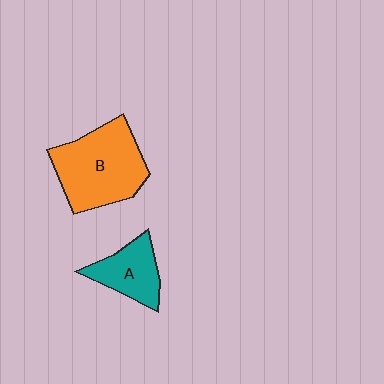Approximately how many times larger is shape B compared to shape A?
Approximately 1.9 times.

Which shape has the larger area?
Shape B (orange).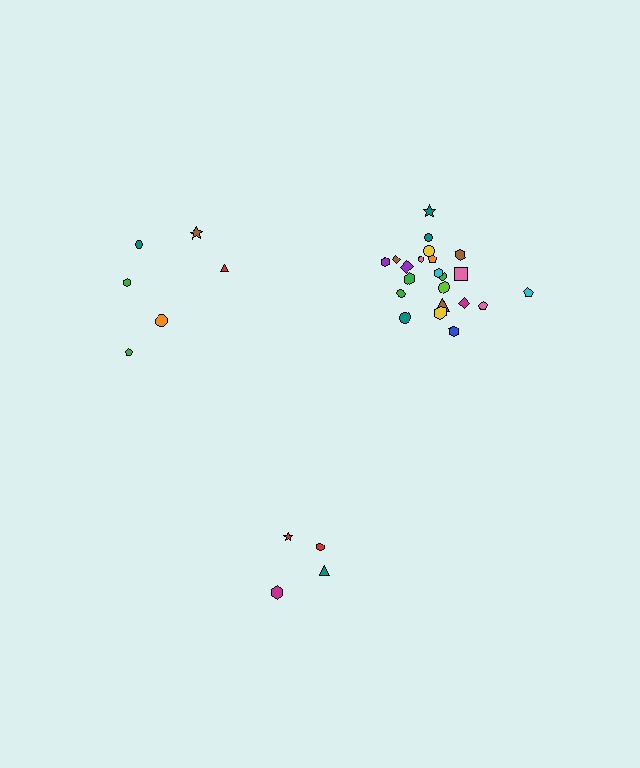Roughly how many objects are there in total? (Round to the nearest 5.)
Roughly 30 objects in total.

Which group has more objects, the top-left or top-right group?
The top-right group.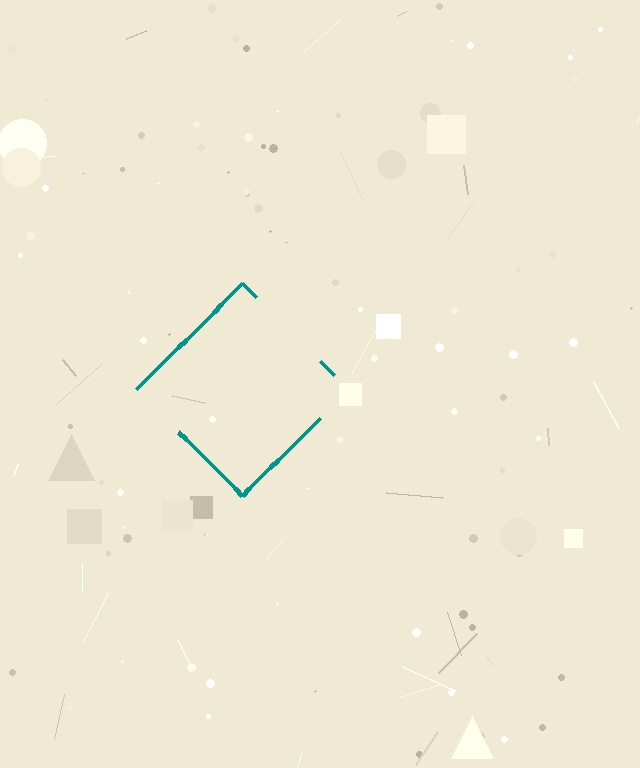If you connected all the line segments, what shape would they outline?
They would outline a diamond.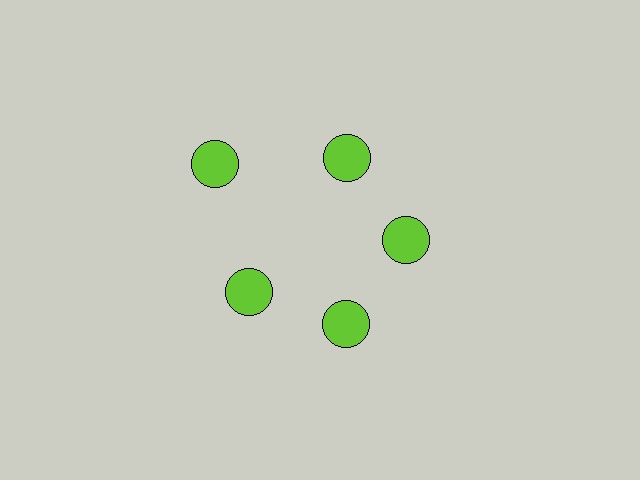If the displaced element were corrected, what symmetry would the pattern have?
It would have 5-fold rotational symmetry — the pattern would map onto itself every 72 degrees.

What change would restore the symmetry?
The symmetry would be restored by moving it inward, back onto the ring so that all 5 circles sit at equal angles and equal distance from the center.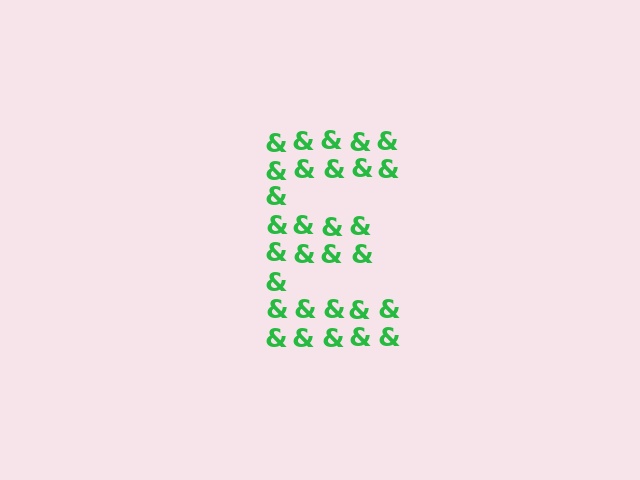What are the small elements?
The small elements are ampersands.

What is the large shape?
The large shape is the letter E.